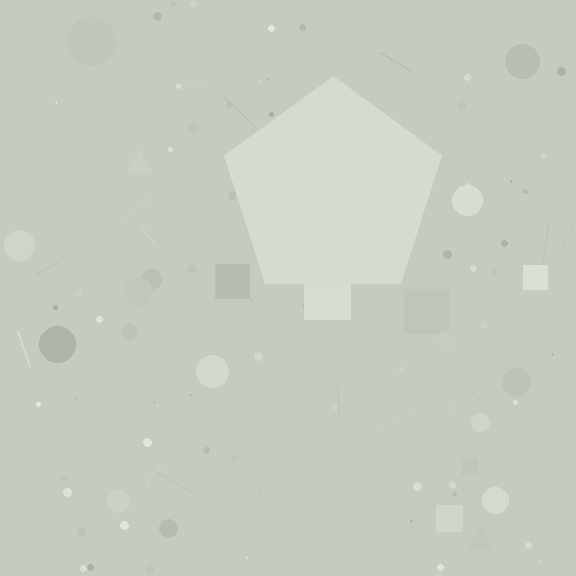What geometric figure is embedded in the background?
A pentagon is embedded in the background.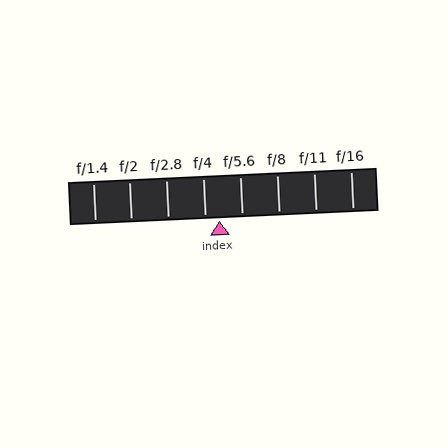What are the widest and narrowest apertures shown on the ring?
The widest aperture shown is f/1.4 and the narrowest is f/16.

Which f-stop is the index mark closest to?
The index mark is closest to f/4.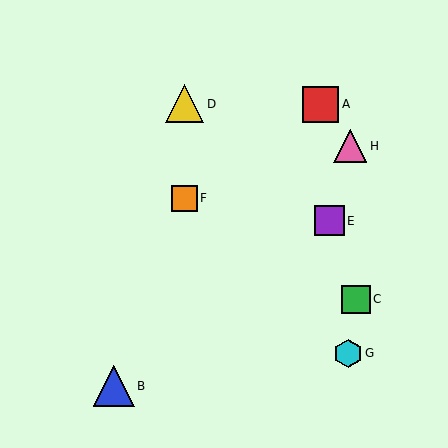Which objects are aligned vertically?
Objects D, F are aligned vertically.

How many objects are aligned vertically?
2 objects (D, F) are aligned vertically.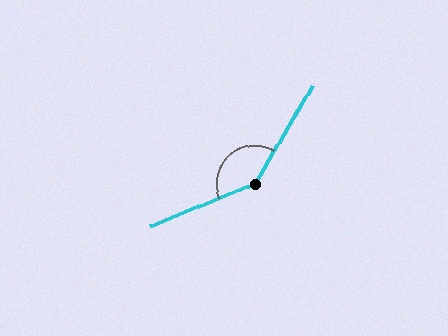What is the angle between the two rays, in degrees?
Approximately 143 degrees.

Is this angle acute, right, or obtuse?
It is obtuse.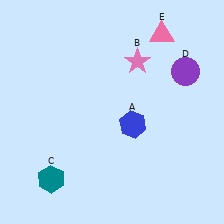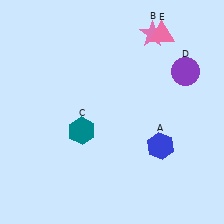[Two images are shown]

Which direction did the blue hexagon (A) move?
The blue hexagon (A) moved right.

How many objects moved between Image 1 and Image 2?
3 objects moved between the two images.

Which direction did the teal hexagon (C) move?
The teal hexagon (C) moved up.